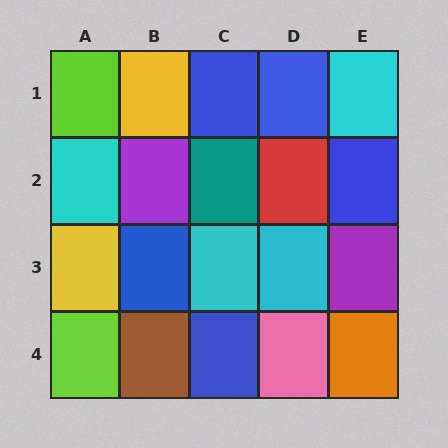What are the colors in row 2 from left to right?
Cyan, purple, teal, red, blue.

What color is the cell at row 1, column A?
Lime.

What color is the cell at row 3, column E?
Purple.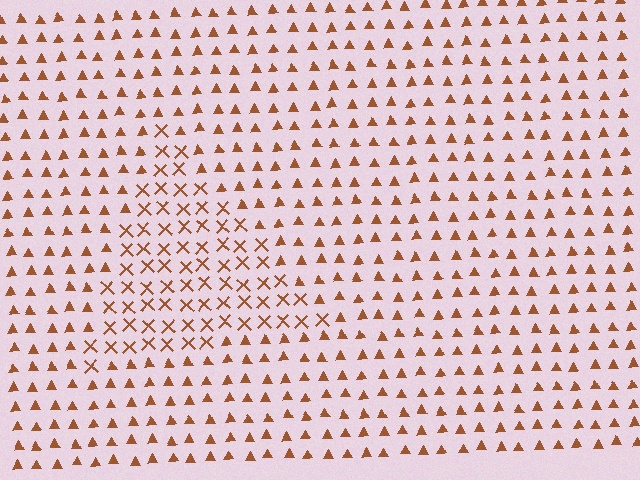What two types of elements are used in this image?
The image uses X marks inside the triangle region and triangles outside it.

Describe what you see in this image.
The image is filled with small brown elements arranged in a uniform grid. A triangle-shaped region contains X marks, while the surrounding area contains triangles. The boundary is defined purely by the change in element shape.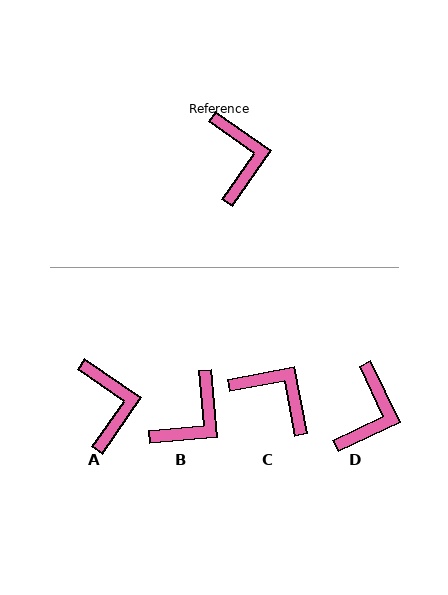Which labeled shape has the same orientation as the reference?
A.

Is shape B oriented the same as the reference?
No, it is off by about 51 degrees.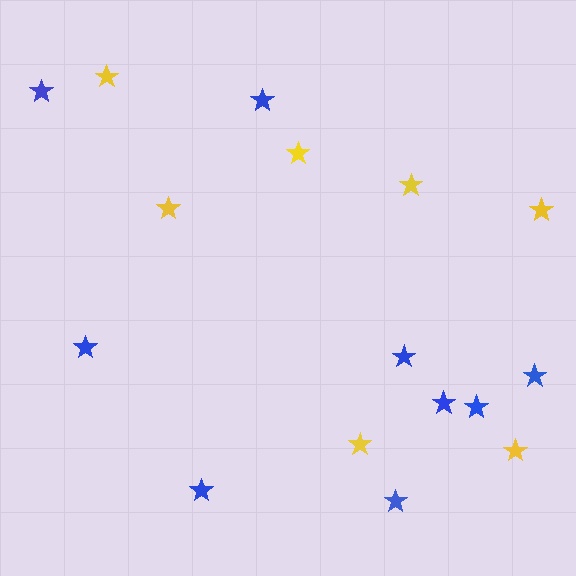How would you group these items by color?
There are 2 groups: one group of blue stars (9) and one group of yellow stars (7).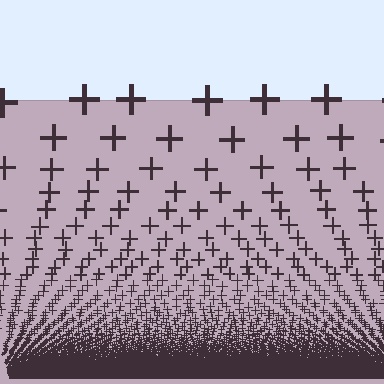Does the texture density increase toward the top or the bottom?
Density increases toward the bottom.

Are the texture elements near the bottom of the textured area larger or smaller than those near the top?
Smaller. The gradient is inverted — elements near the bottom are smaller and denser.